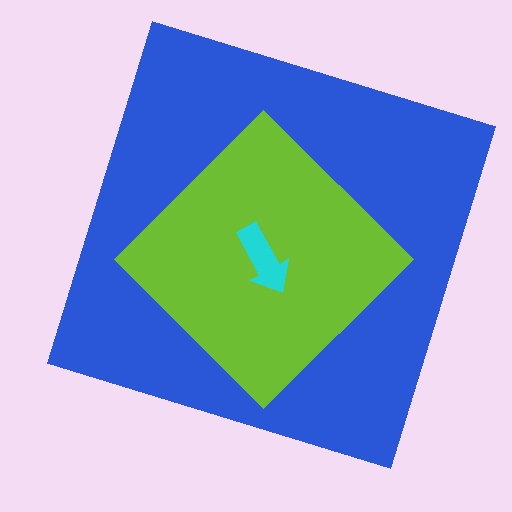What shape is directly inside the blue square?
The lime diamond.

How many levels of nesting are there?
3.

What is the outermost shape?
The blue square.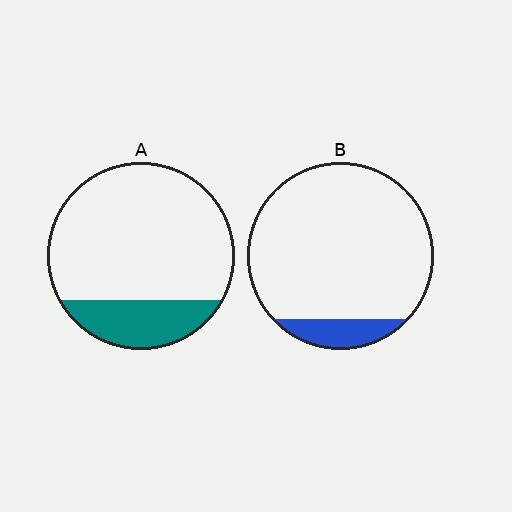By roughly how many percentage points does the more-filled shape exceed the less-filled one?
By roughly 10 percentage points (A over B).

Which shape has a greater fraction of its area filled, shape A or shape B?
Shape A.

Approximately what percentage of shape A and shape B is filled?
A is approximately 20% and B is approximately 10%.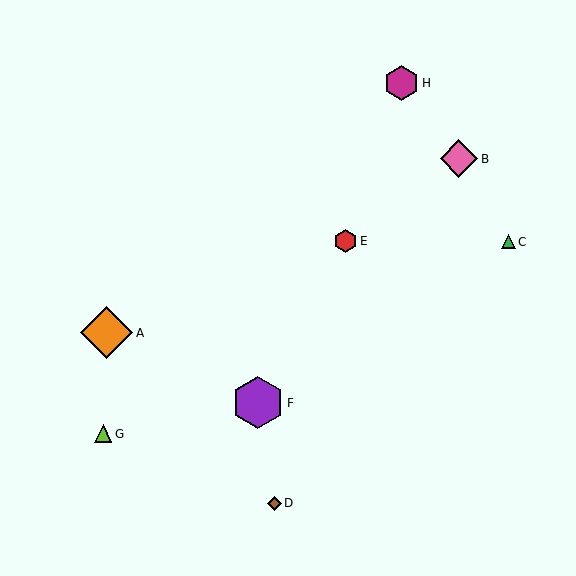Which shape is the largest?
The orange diamond (labeled A) is the largest.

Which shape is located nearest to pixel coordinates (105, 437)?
The lime triangle (labeled G) at (103, 434) is nearest to that location.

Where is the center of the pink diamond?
The center of the pink diamond is at (459, 159).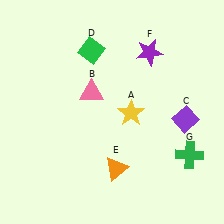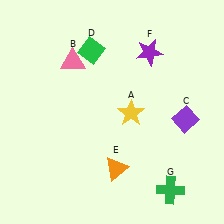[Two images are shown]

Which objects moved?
The objects that moved are: the pink triangle (B), the green cross (G).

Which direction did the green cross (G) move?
The green cross (G) moved down.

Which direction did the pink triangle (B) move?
The pink triangle (B) moved up.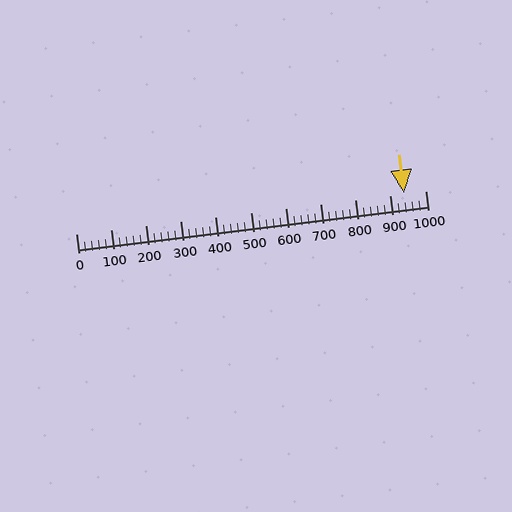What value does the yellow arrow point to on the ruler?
The yellow arrow points to approximately 940.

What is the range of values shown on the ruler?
The ruler shows values from 0 to 1000.